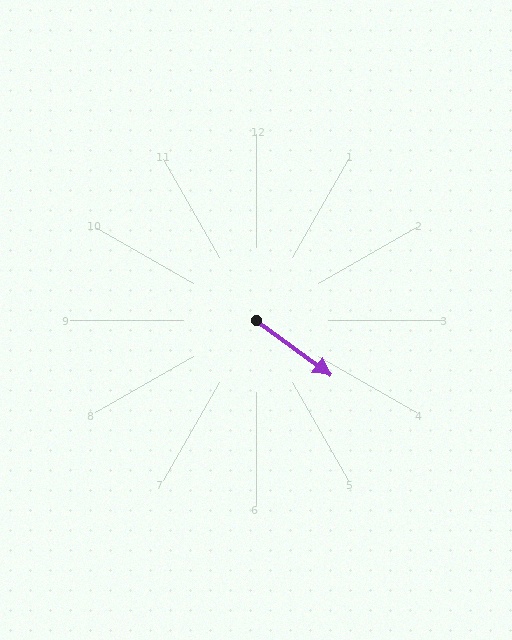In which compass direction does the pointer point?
Southeast.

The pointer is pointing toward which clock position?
Roughly 4 o'clock.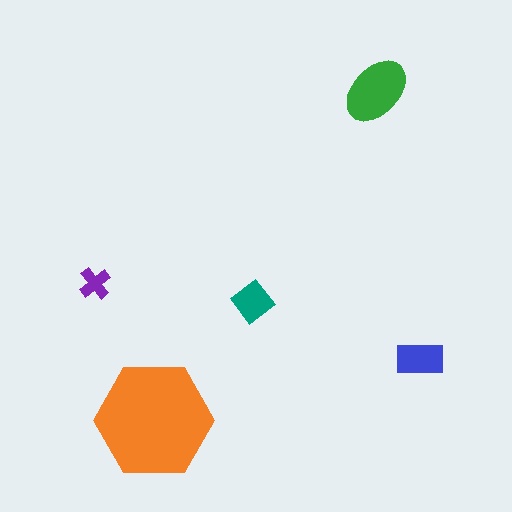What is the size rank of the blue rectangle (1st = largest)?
3rd.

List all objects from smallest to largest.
The purple cross, the teal diamond, the blue rectangle, the green ellipse, the orange hexagon.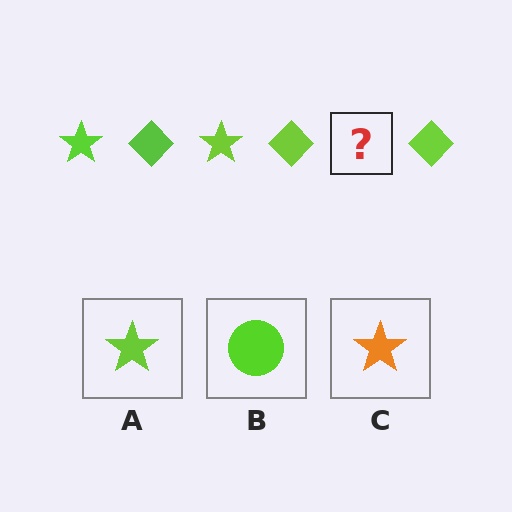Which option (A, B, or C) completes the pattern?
A.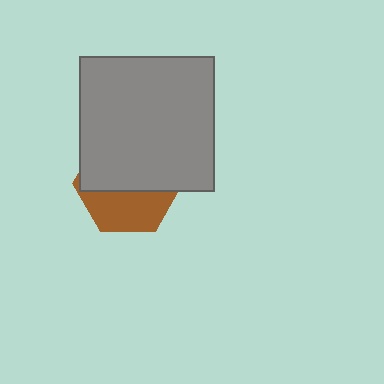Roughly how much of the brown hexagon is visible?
A small part of it is visible (roughly 41%).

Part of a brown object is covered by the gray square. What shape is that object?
It is a hexagon.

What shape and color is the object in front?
The object in front is a gray square.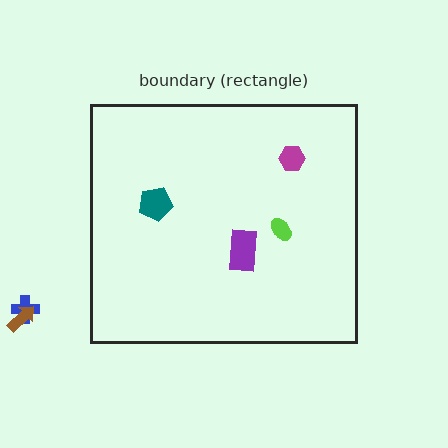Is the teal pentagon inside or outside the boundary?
Inside.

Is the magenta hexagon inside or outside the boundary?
Inside.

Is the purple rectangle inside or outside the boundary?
Inside.